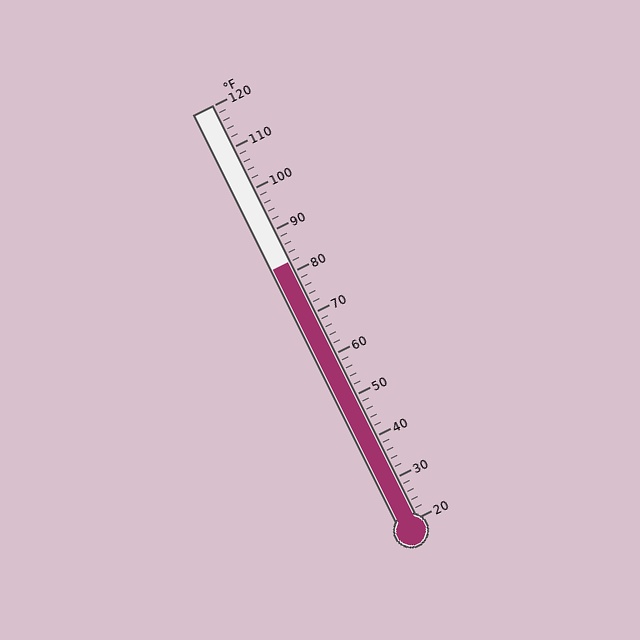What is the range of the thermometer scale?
The thermometer scale ranges from 20°F to 120°F.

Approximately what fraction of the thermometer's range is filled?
The thermometer is filled to approximately 60% of its range.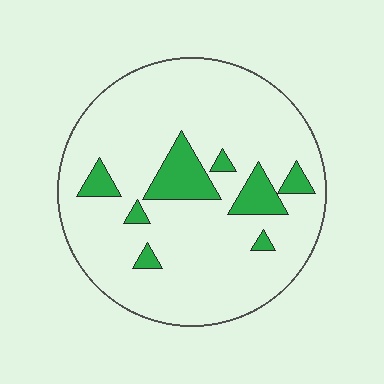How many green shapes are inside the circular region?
8.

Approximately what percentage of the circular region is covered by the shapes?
Approximately 15%.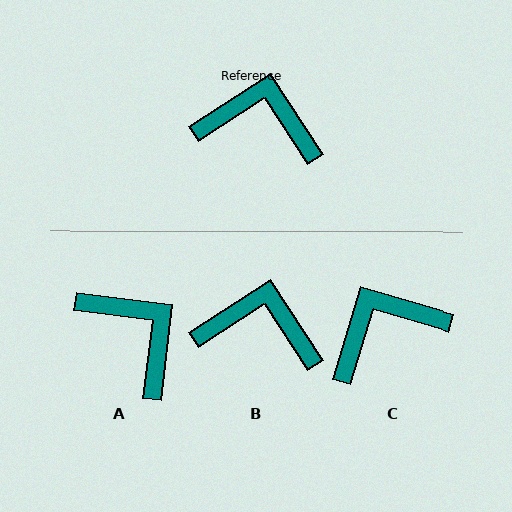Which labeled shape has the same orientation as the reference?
B.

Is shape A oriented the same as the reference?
No, it is off by about 40 degrees.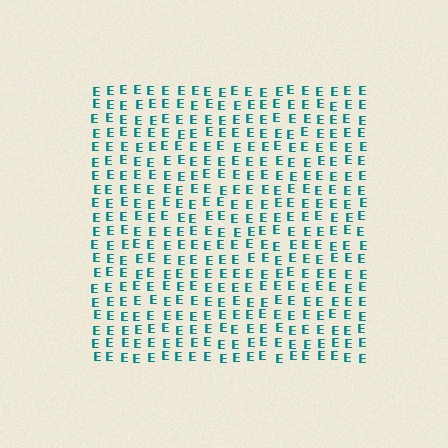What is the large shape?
The large shape is a square.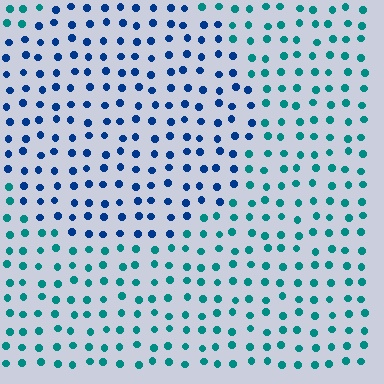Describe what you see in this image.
The image is filled with small teal elements in a uniform arrangement. A circle-shaped region is visible where the elements are tinted to a slightly different hue, forming a subtle color boundary.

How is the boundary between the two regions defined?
The boundary is defined purely by a slight shift in hue (about 40 degrees). Spacing, size, and orientation are identical on both sides.